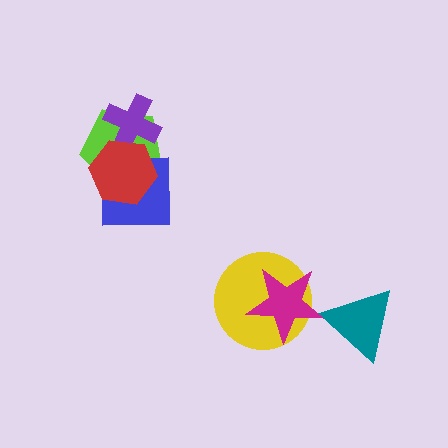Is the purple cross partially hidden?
Yes, it is partially covered by another shape.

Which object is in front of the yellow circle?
The magenta star is in front of the yellow circle.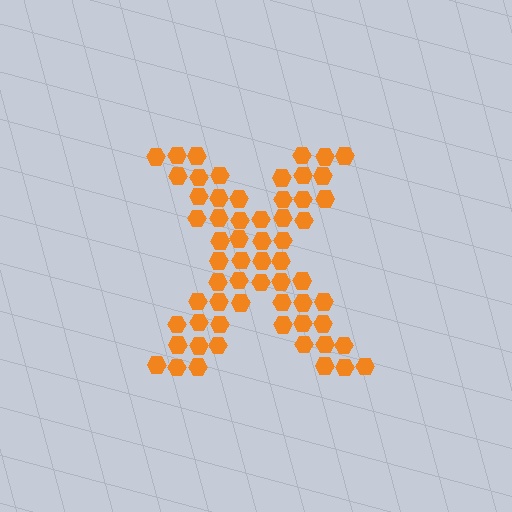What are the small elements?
The small elements are hexagons.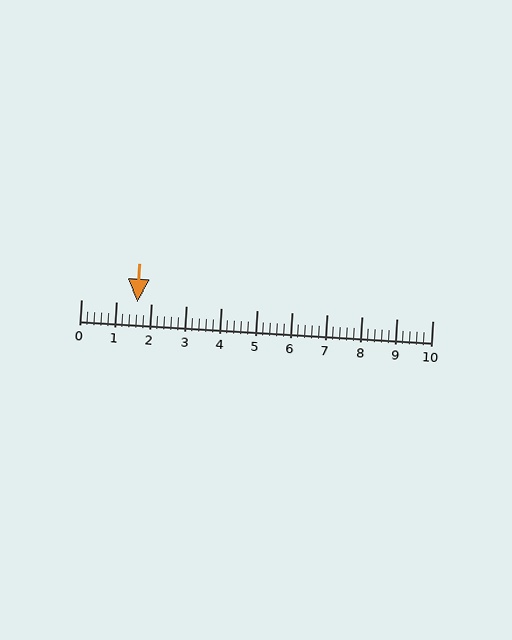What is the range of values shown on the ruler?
The ruler shows values from 0 to 10.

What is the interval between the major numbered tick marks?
The major tick marks are spaced 1 units apart.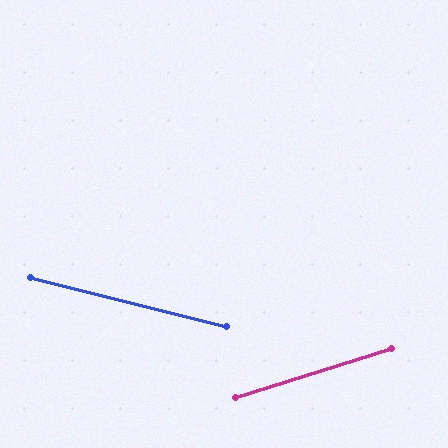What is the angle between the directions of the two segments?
Approximately 31 degrees.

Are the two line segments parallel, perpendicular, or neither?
Neither parallel nor perpendicular — they differ by about 31°.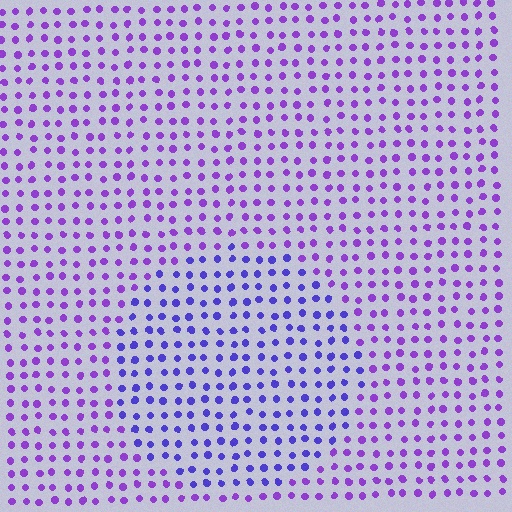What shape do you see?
I see a circle.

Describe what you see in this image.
The image is filled with small purple elements in a uniform arrangement. A circle-shaped region is visible where the elements are tinted to a slightly different hue, forming a subtle color boundary.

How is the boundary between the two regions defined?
The boundary is defined purely by a slight shift in hue (about 28 degrees). Spacing, size, and orientation are identical on both sides.